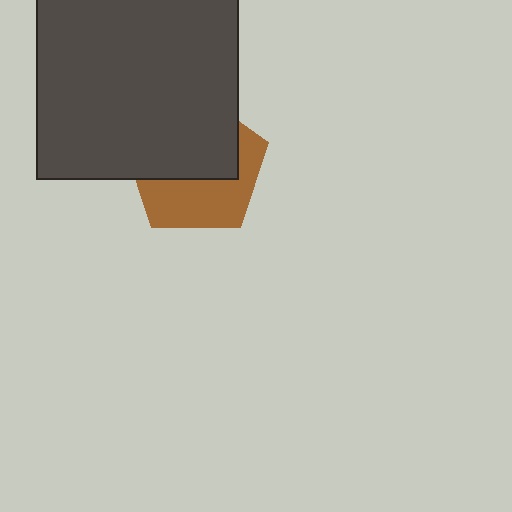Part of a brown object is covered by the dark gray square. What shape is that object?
It is a pentagon.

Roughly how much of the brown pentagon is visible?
About half of it is visible (roughly 45%).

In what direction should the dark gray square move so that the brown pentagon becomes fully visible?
The dark gray square should move up. That is the shortest direction to clear the overlap and leave the brown pentagon fully visible.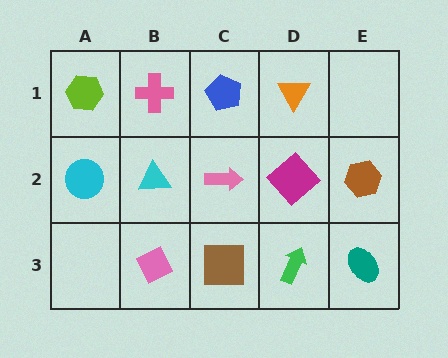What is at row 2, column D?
A magenta diamond.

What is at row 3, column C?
A brown square.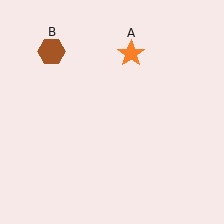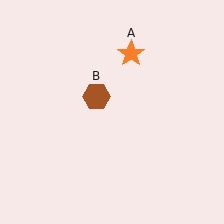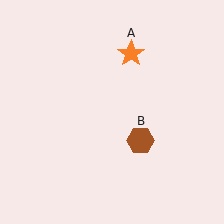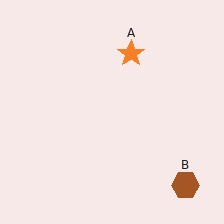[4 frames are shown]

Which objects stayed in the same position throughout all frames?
Orange star (object A) remained stationary.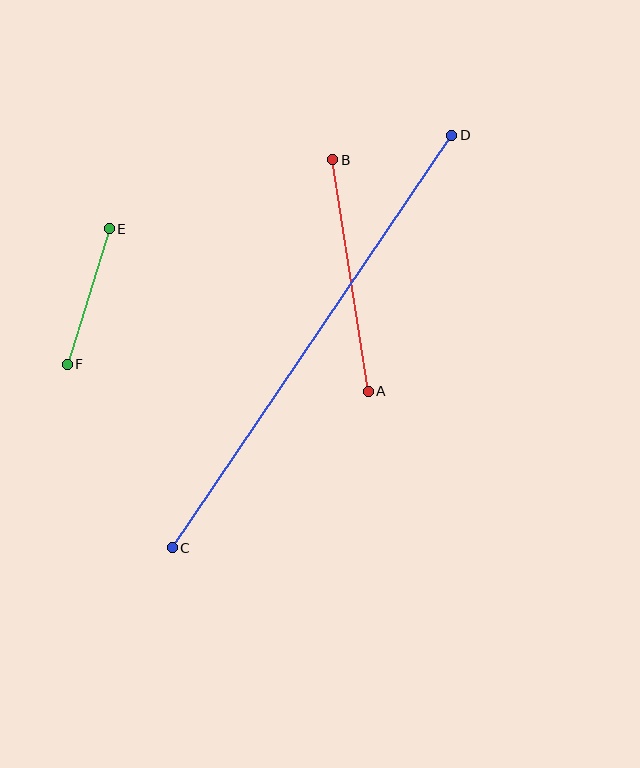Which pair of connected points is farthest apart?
Points C and D are farthest apart.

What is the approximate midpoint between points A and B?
The midpoint is at approximately (351, 275) pixels.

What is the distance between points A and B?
The distance is approximately 234 pixels.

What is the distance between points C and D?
The distance is approximately 498 pixels.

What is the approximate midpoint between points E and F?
The midpoint is at approximately (88, 297) pixels.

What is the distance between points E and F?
The distance is approximately 142 pixels.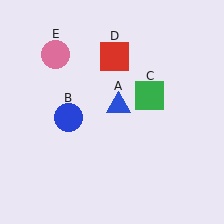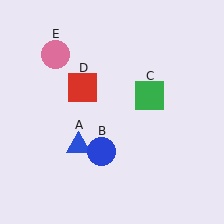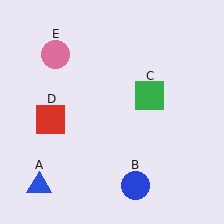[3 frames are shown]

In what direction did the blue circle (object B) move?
The blue circle (object B) moved down and to the right.